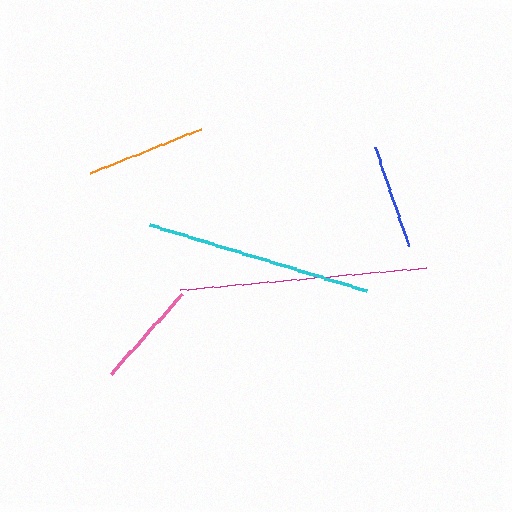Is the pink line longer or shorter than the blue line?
The pink line is longer than the blue line.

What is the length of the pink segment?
The pink segment is approximately 106 pixels long.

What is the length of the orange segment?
The orange segment is approximately 119 pixels long.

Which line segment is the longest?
The magenta line is the longest at approximately 247 pixels.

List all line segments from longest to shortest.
From longest to shortest: magenta, cyan, orange, pink, blue.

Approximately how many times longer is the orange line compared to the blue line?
The orange line is approximately 1.2 times the length of the blue line.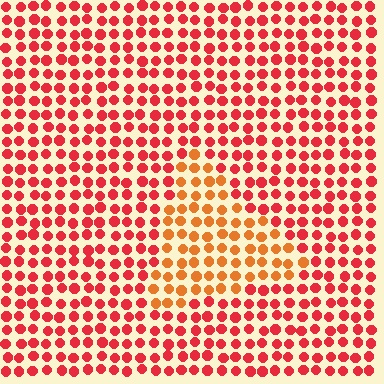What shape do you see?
I see a triangle.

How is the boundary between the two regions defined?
The boundary is defined purely by a slight shift in hue (about 31 degrees). Spacing, size, and orientation are identical on both sides.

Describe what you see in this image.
The image is filled with small red elements in a uniform arrangement. A triangle-shaped region is visible where the elements are tinted to a slightly different hue, forming a subtle color boundary.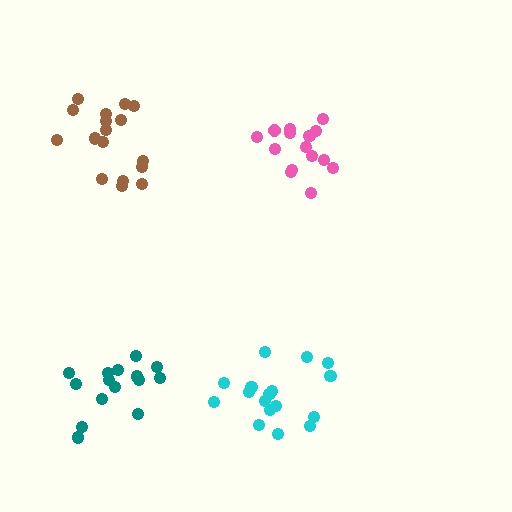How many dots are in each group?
Group 1: 15 dots, Group 2: 17 dots, Group 3: 16 dots, Group 4: 17 dots (65 total).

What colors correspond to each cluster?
The clusters are colored: pink, cyan, teal, brown.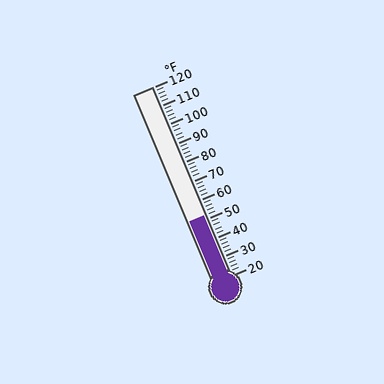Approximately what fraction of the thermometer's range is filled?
The thermometer is filled to approximately 30% of its range.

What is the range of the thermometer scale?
The thermometer scale ranges from 20°F to 120°F.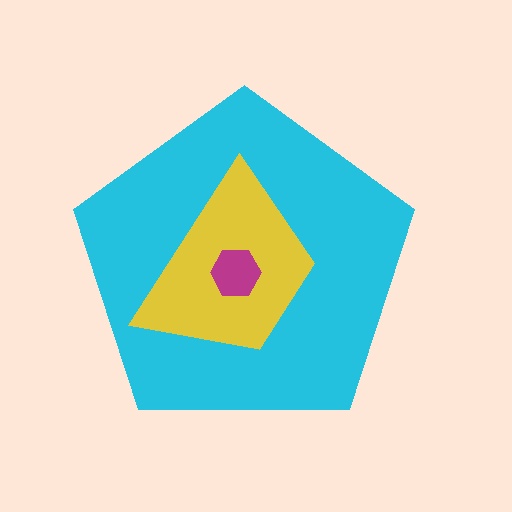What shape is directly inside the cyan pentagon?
The yellow trapezoid.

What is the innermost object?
The magenta hexagon.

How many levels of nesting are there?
3.